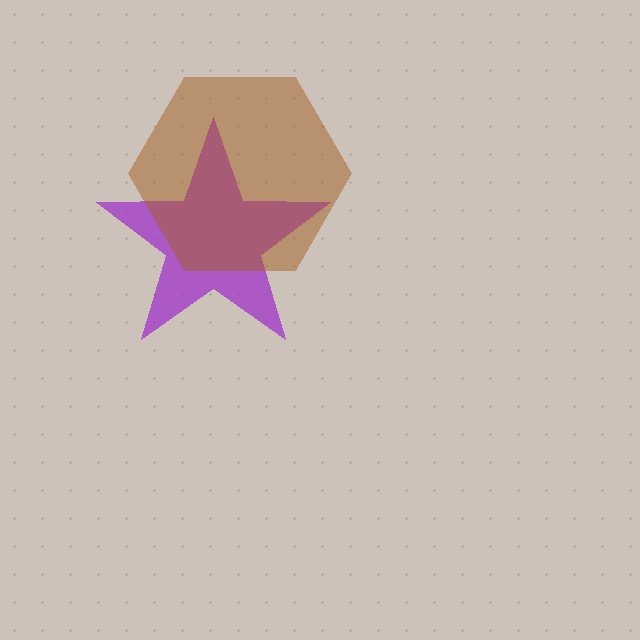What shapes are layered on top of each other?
The layered shapes are: a purple star, a brown hexagon.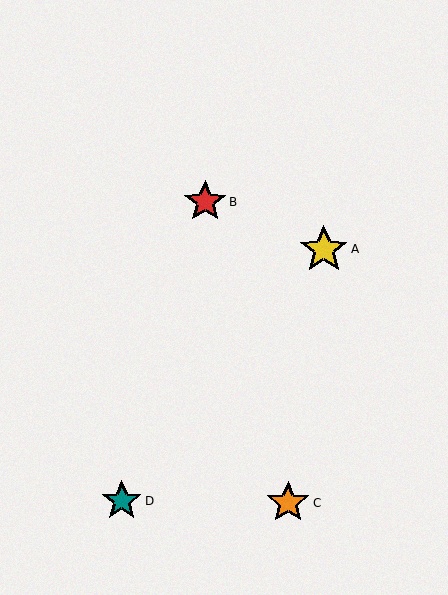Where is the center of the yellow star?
The center of the yellow star is at (324, 250).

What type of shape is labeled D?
Shape D is a teal star.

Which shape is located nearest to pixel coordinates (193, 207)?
The red star (labeled B) at (205, 202) is nearest to that location.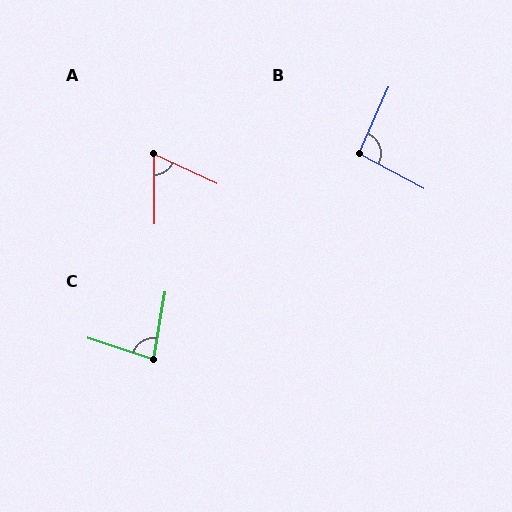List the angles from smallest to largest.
A (65°), C (81°), B (94°).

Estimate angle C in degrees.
Approximately 81 degrees.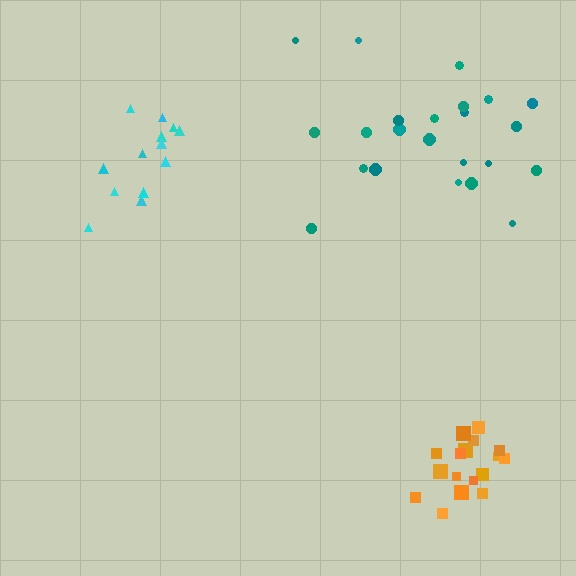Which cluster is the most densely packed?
Orange.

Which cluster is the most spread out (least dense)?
Teal.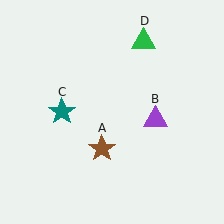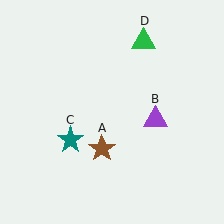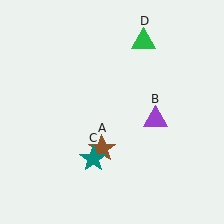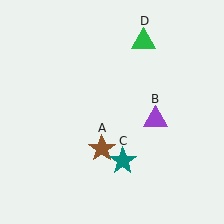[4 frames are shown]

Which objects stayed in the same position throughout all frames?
Brown star (object A) and purple triangle (object B) and green triangle (object D) remained stationary.